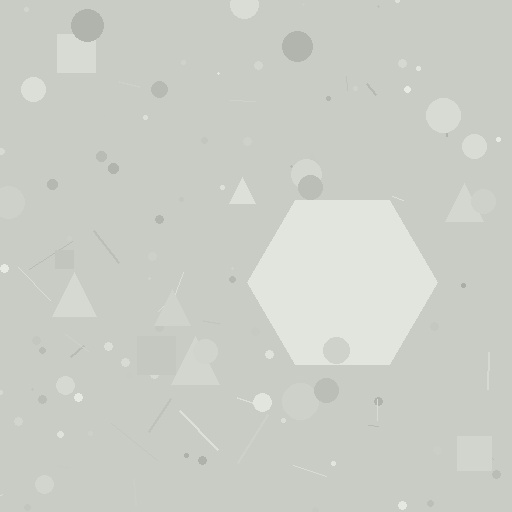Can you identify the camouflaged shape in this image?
The camouflaged shape is a hexagon.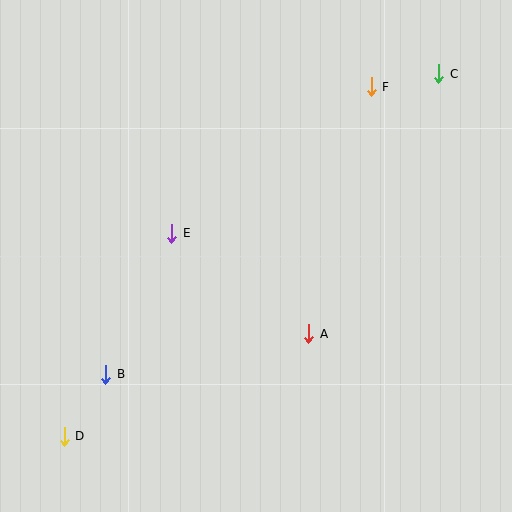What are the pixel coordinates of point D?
Point D is at (64, 436).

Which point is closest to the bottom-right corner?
Point A is closest to the bottom-right corner.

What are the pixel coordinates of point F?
Point F is at (371, 87).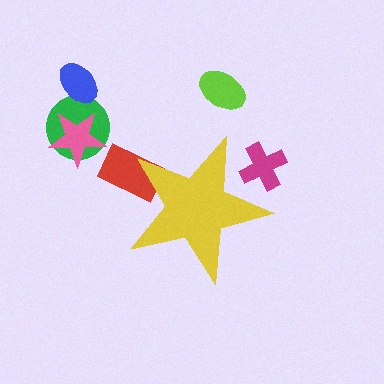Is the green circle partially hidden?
No, the green circle is fully visible.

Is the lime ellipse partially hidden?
No, the lime ellipse is fully visible.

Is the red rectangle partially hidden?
Yes, the red rectangle is partially hidden behind the yellow star.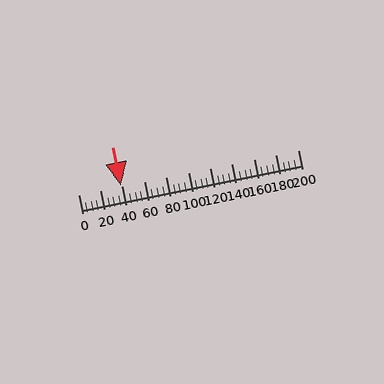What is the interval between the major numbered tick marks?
The major tick marks are spaced 20 units apart.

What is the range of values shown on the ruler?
The ruler shows values from 0 to 200.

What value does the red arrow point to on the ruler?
The red arrow points to approximately 38.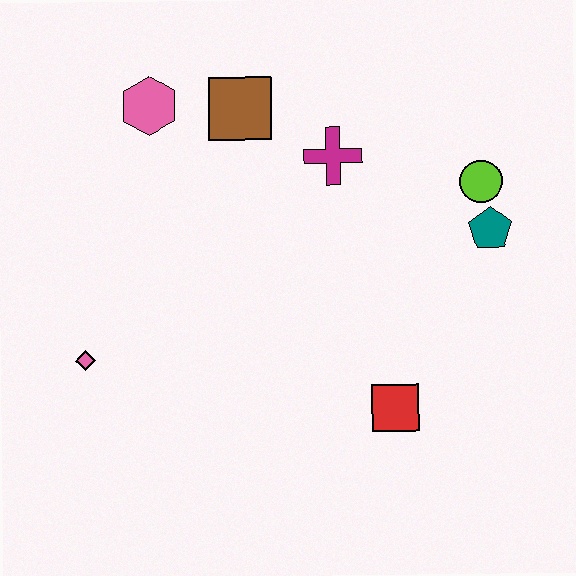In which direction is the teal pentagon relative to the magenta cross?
The teal pentagon is to the right of the magenta cross.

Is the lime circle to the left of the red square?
No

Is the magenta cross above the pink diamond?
Yes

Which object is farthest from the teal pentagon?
The pink diamond is farthest from the teal pentagon.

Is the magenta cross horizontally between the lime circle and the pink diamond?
Yes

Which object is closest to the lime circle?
The teal pentagon is closest to the lime circle.